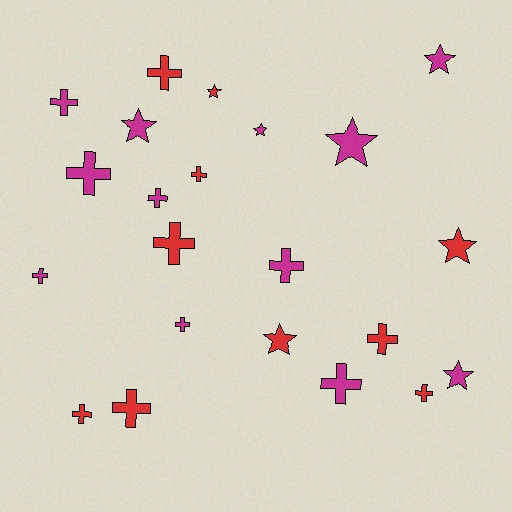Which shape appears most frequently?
Cross, with 14 objects.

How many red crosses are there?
There are 7 red crosses.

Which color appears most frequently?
Magenta, with 12 objects.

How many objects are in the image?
There are 22 objects.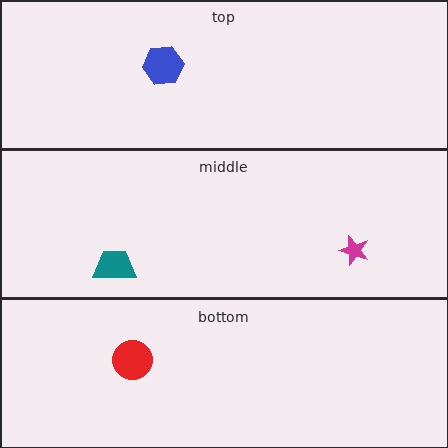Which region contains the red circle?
The bottom region.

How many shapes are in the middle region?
2.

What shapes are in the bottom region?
The red circle.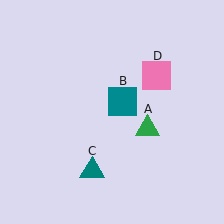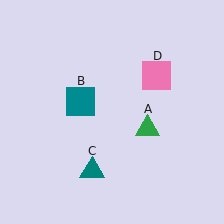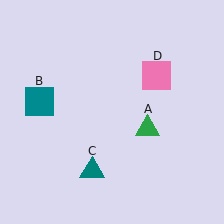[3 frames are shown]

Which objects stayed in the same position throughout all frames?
Green triangle (object A) and teal triangle (object C) and pink square (object D) remained stationary.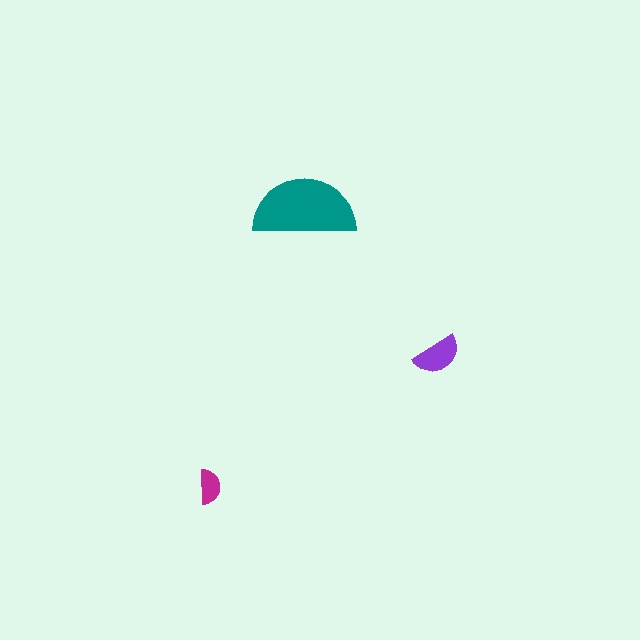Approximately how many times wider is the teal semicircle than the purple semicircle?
About 2 times wider.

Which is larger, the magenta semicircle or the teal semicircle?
The teal one.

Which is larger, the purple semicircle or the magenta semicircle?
The purple one.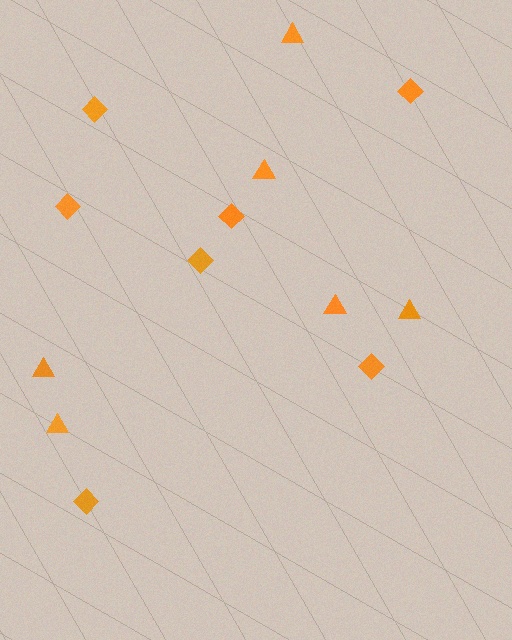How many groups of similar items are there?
There are 2 groups: one group of diamonds (7) and one group of triangles (6).